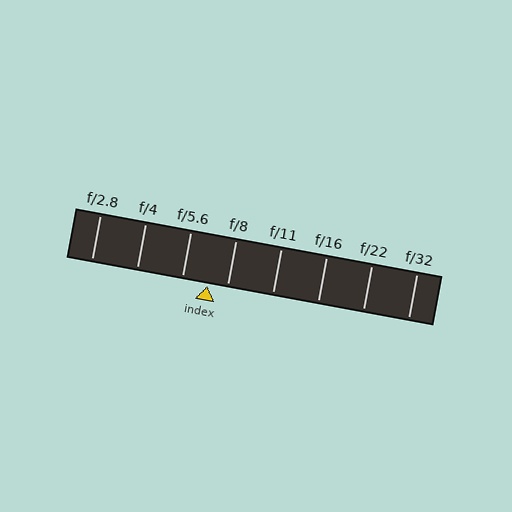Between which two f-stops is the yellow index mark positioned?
The index mark is between f/5.6 and f/8.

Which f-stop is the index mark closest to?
The index mark is closest to f/8.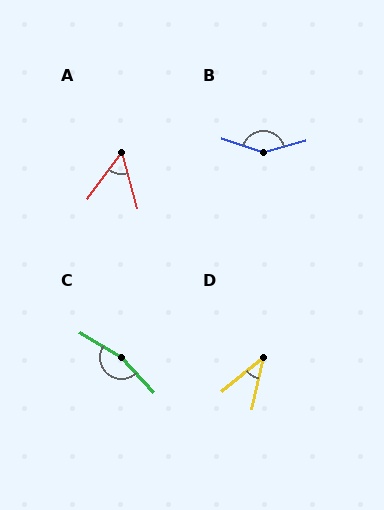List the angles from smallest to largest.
D (39°), A (52°), B (145°), C (164°).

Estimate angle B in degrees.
Approximately 145 degrees.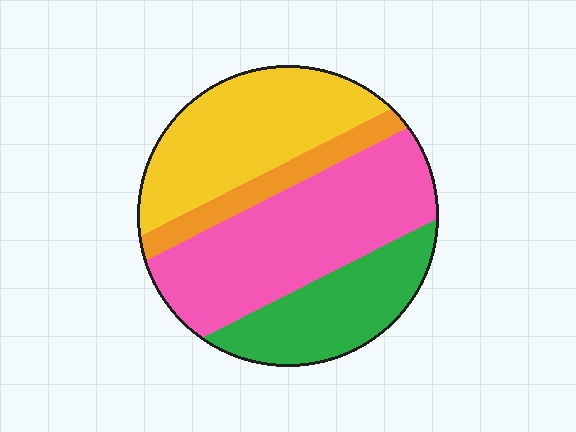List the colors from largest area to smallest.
From largest to smallest: pink, yellow, green, orange.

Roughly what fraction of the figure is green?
Green takes up between a sixth and a third of the figure.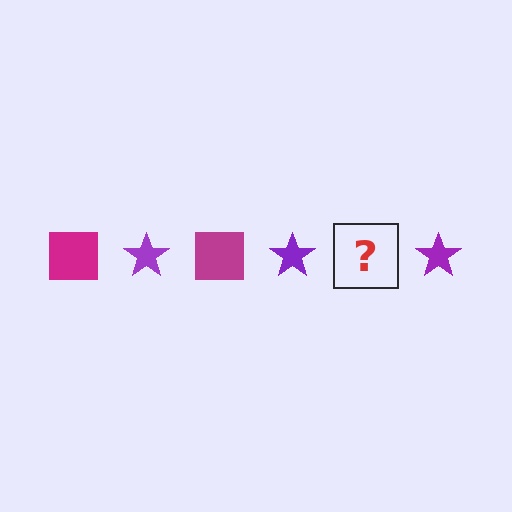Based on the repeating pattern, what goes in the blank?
The blank should be a magenta square.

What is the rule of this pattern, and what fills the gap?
The rule is that the pattern alternates between magenta square and purple star. The gap should be filled with a magenta square.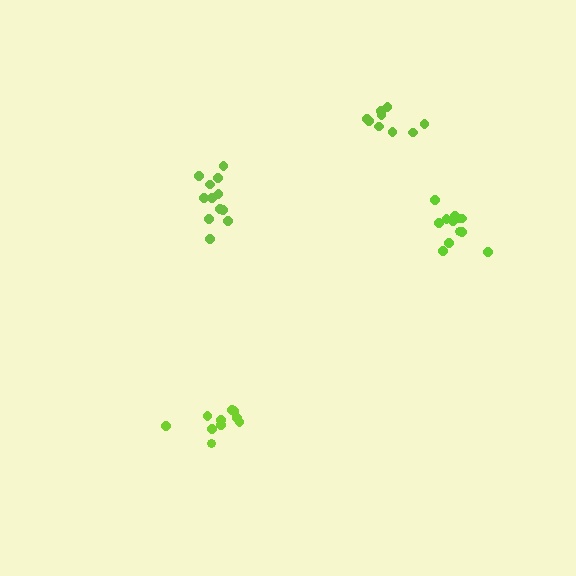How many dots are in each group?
Group 1: 9 dots, Group 2: 12 dots, Group 3: 10 dots, Group 4: 12 dots (43 total).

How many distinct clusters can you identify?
There are 4 distinct clusters.